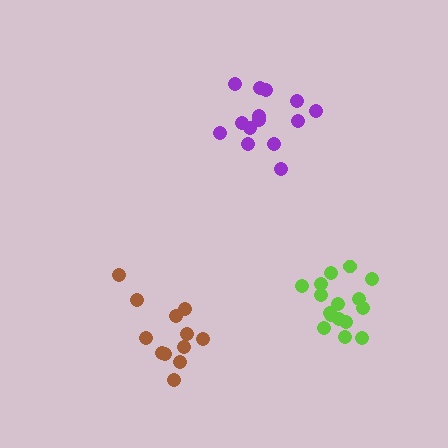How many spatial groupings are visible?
There are 3 spatial groupings.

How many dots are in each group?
Group 1: 12 dots, Group 2: 14 dots, Group 3: 16 dots (42 total).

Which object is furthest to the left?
The brown cluster is leftmost.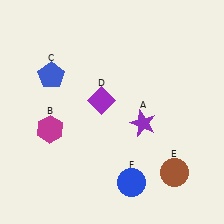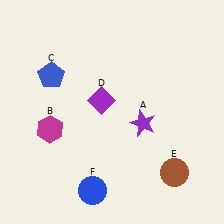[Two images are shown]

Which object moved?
The blue circle (F) moved left.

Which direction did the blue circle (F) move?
The blue circle (F) moved left.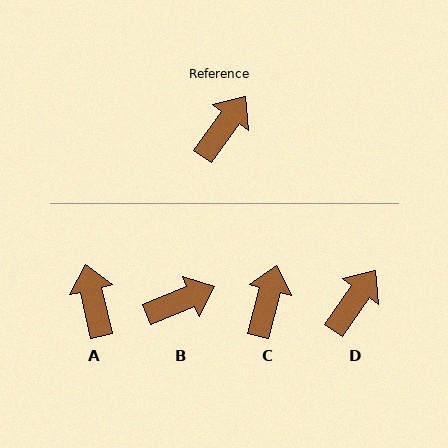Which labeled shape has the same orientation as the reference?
D.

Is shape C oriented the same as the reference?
No, it is off by about 20 degrees.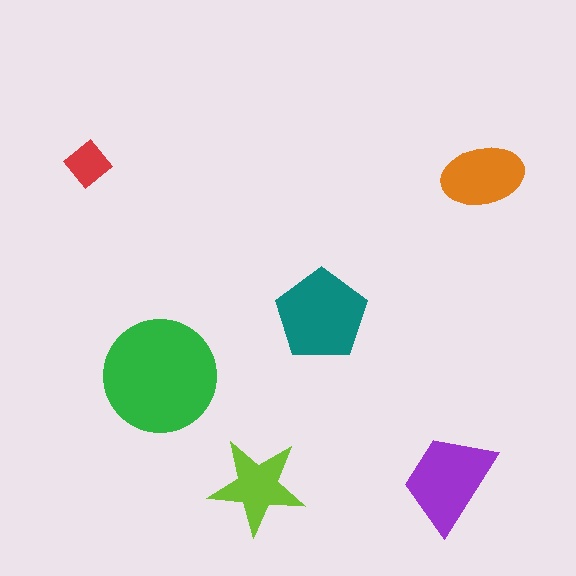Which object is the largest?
The green circle.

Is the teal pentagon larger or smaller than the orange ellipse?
Larger.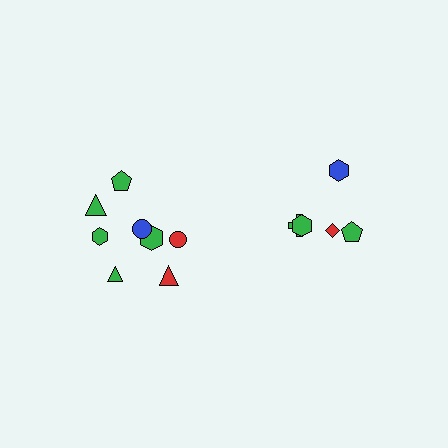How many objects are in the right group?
There are 5 objects.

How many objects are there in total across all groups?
There are 13 objects.